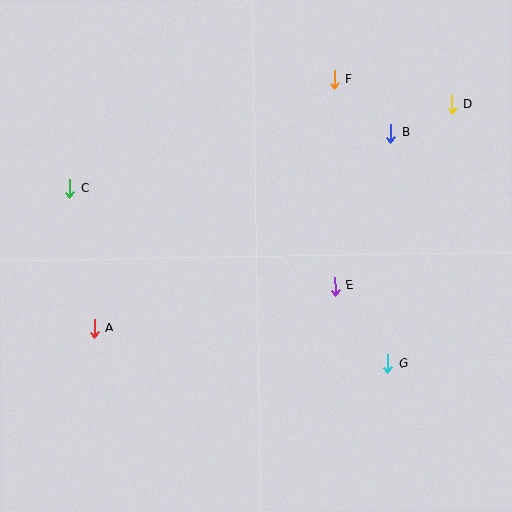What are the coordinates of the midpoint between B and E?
The midpoint between B and E is at (363, 210).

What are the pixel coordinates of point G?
Point G is at (387, 364).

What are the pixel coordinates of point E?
Point E is at (335, 286).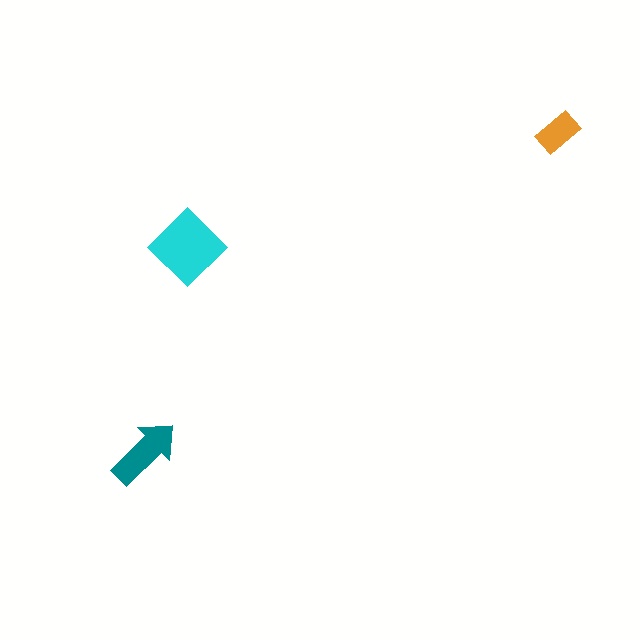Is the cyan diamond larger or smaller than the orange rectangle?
Larger.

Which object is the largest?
The cyan diamond.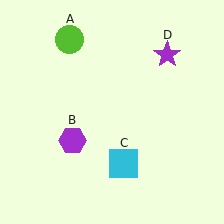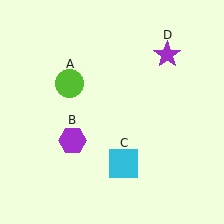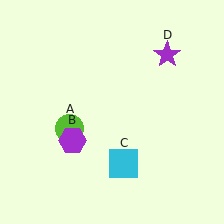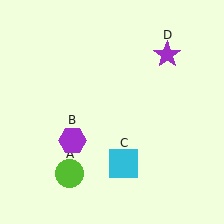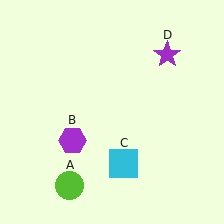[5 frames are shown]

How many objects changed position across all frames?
1 object changed position: lime circle (object A).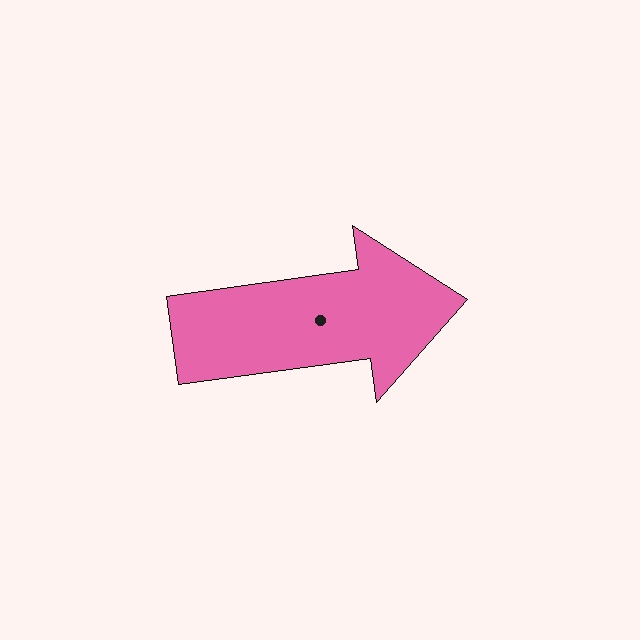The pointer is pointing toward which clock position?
Roughly 3 o'clock.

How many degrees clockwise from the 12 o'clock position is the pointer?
Approximately 82 degrees.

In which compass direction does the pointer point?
East.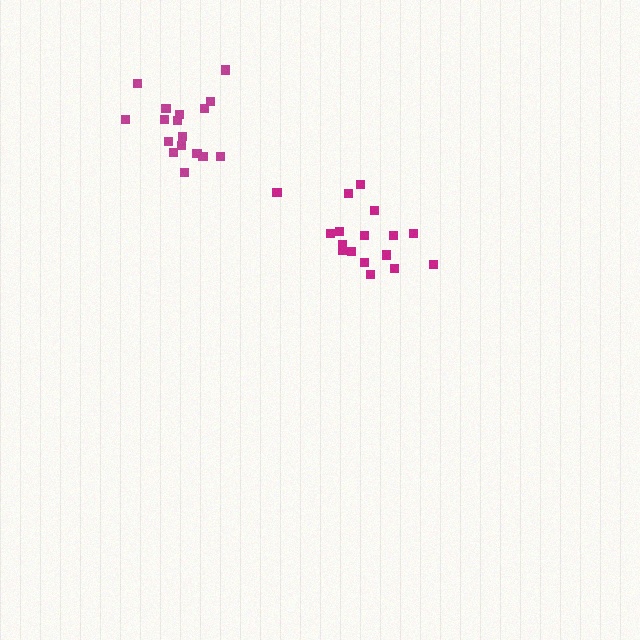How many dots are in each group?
Group 1: 17 dots, Group 2: 17 dots (34 total).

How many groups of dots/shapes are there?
There are 2 groups.